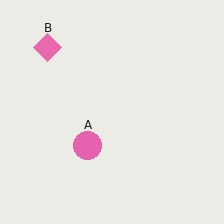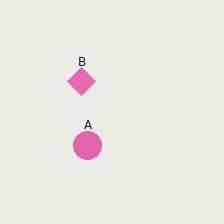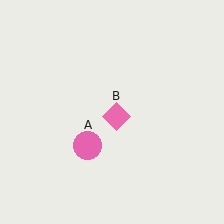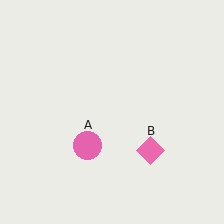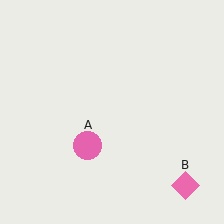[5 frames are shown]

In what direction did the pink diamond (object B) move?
The pink diamond (object B) moved down and to the right.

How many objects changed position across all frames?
1 object changed position: pink diamond (object B).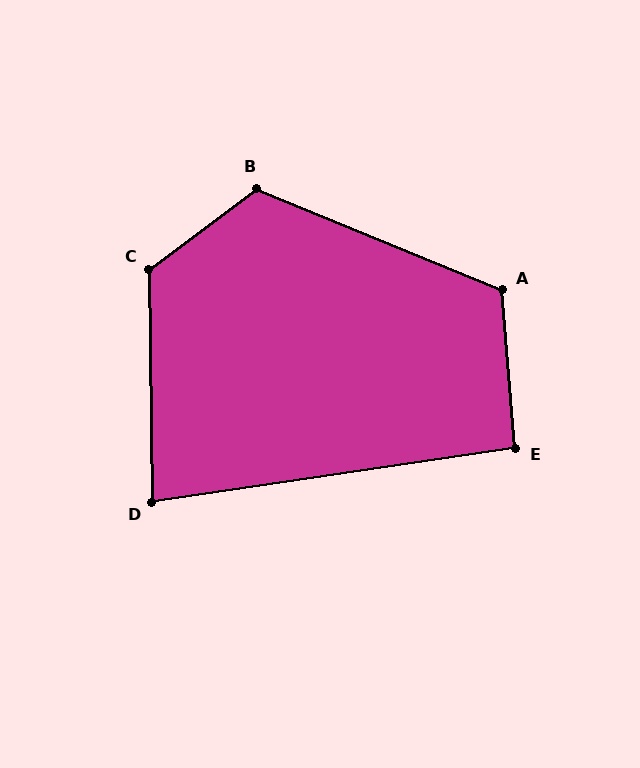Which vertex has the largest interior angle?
C, at approximately 126 degrees.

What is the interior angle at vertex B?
Approximately 121 degrees (obtuse).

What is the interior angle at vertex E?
Approximately 94 degrees (approximately right).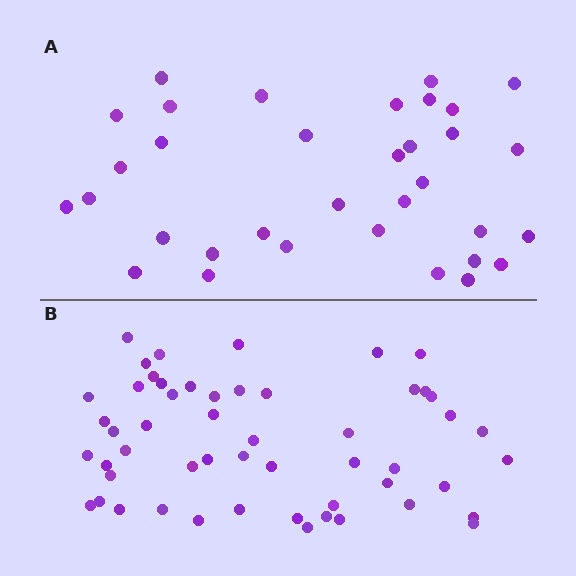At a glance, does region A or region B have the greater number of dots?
Region B (the bottom region) has more dots.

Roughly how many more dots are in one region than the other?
Region B has approximately 20 more dots than region A.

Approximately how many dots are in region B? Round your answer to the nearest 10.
About 50 dots. (The exact count is 53, which rounds to 50.)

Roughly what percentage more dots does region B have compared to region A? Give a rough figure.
About 55% more.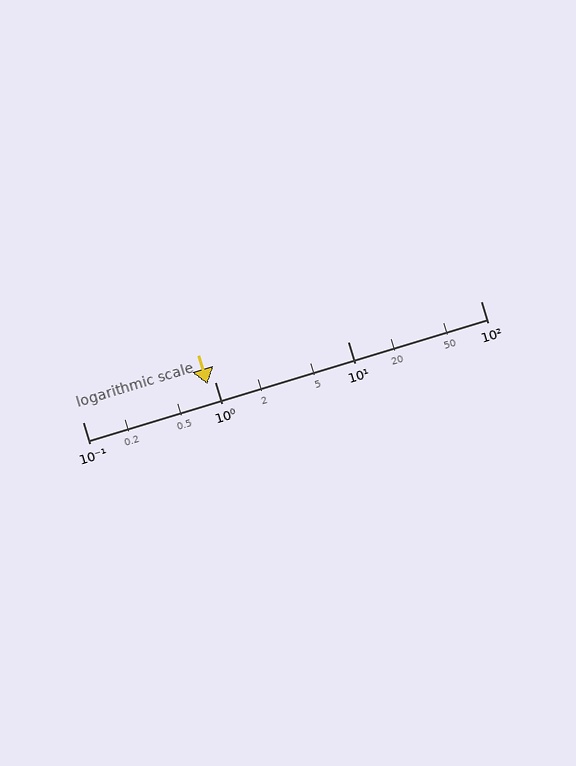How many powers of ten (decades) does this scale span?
The scale spans 3 decades, from 0.1 to 100.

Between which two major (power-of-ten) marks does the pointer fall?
The pointer is between 0.1 and 1.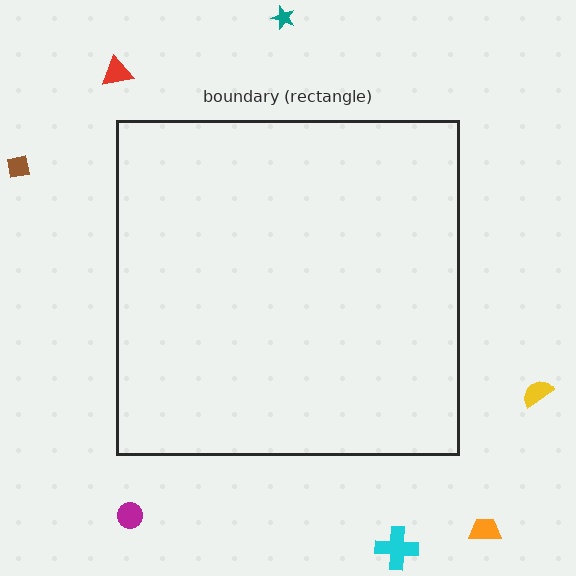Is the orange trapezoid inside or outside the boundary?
Outside.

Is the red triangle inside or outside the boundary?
Outside.